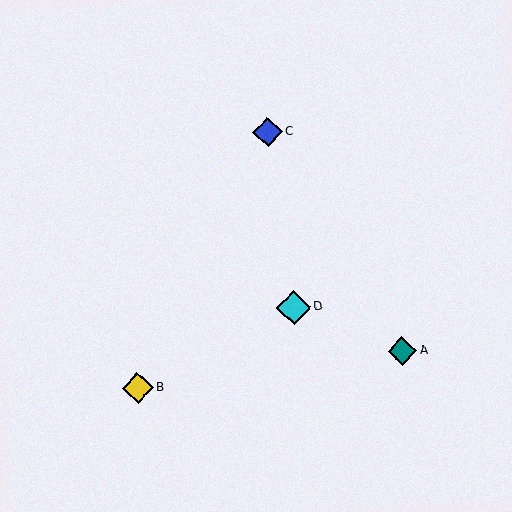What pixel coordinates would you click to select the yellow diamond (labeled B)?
Click at (138, 388) to select the yellow diamond B.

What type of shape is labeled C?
Shape C is a blue diamond.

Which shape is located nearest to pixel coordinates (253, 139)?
The blue diamond (labeled C) at (268, 132) is nearest to that location.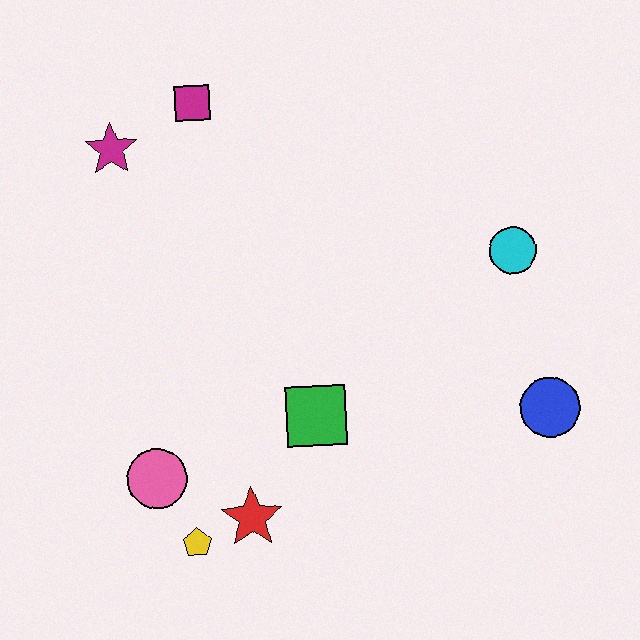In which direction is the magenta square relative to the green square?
The magenta square is above the green square.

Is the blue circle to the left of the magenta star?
No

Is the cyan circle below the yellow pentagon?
No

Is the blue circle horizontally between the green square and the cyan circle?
No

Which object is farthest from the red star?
The magenta square is farthest from the red star.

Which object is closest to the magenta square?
The magenta star is closest to the magenta square.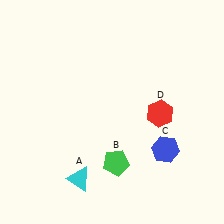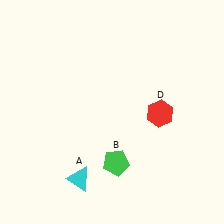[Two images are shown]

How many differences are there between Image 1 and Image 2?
There is 1 difference between the two images.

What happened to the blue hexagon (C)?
The blue hexagon (C) was removed in Image 2. It was in the bottom-right area of Image 1.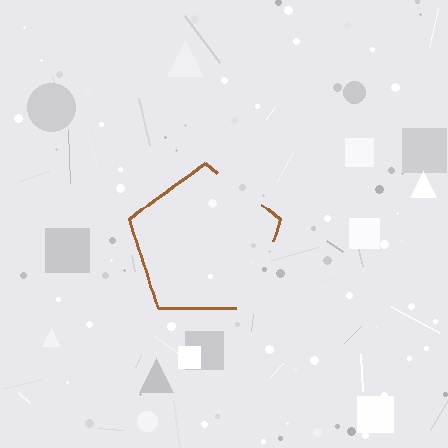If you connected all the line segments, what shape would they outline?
They would outline a pentagon.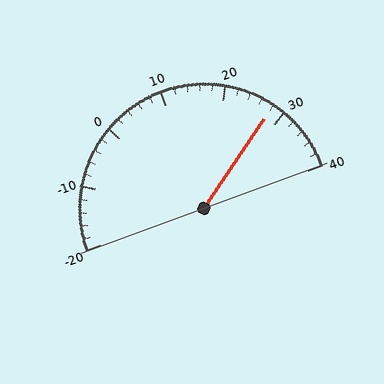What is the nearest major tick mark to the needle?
The nearest major tick mark is 30.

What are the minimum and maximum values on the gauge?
The gauge ranges from -20 to 40.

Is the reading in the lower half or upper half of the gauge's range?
The reading is in the upper half of the range (-20 to 40).